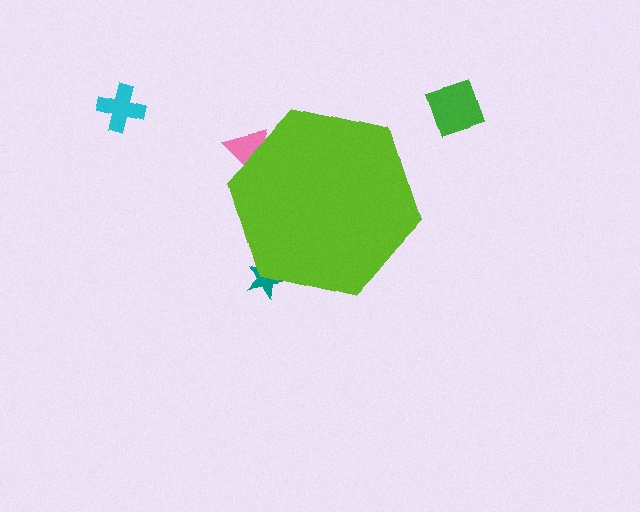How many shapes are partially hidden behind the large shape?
2 shapes are partially hidden.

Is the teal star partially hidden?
Yes, the teal star is partially hidden behind the lime hexagon.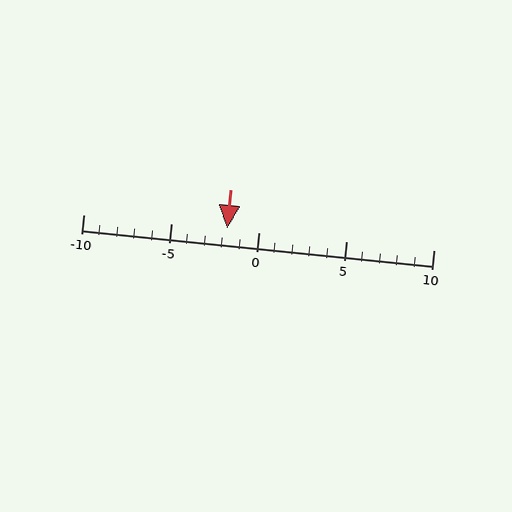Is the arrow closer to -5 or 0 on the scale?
The arrow is closer to 0.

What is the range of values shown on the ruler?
The ruler shows values from -10 to 10.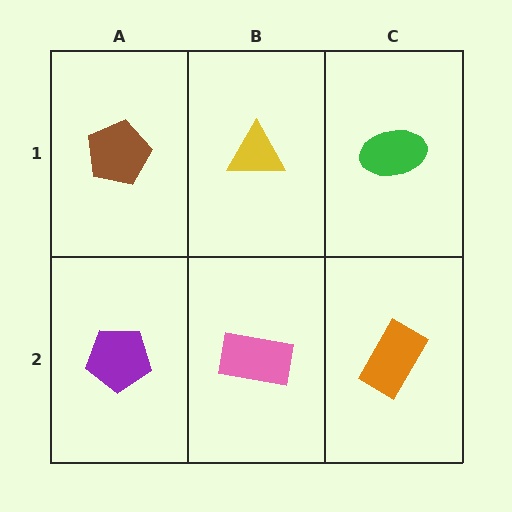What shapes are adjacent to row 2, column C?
A green ellipse (row 1, column C), a pink rectangle (row 2, column B).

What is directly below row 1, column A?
A purple pentagon.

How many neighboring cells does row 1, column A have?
2.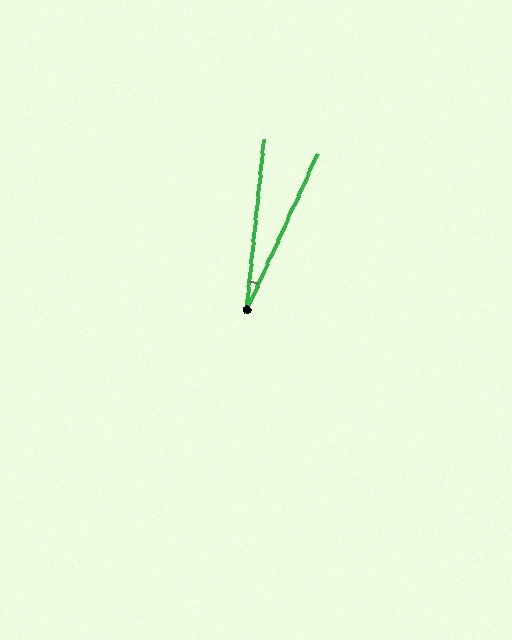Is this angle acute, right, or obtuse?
It is acute.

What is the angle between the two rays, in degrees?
Approximately 19 degrees.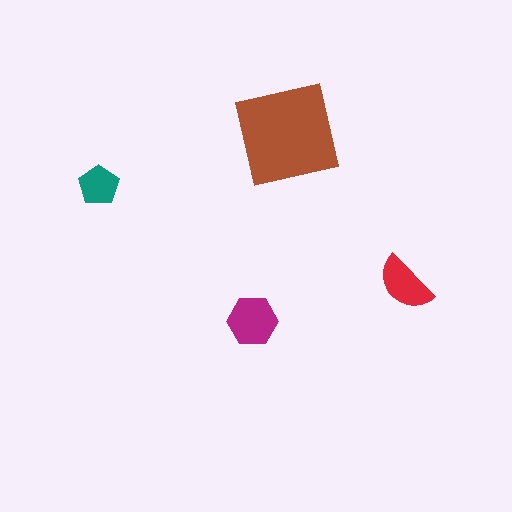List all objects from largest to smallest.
The brown square, the magenta hexagon, the red semicircle, the teal pentagon.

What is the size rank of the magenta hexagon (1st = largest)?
2nd.